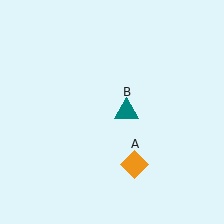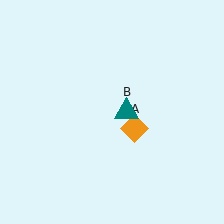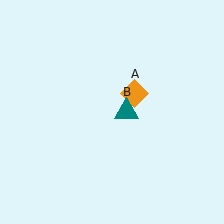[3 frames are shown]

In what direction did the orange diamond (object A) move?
The orange diamond (object A) moved up.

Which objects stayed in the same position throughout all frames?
Teal triangle (object B) remained stationary.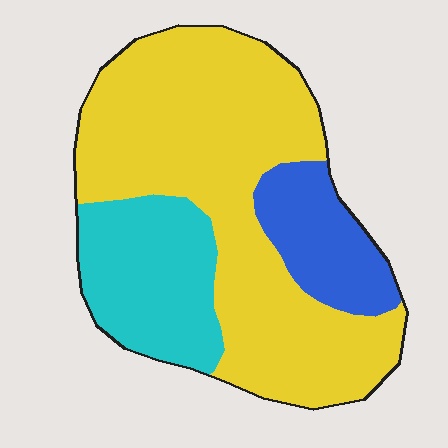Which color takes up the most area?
Yellow, at roughly 65%.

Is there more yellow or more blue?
Yellow.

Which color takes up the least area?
Blue, at roughly 15%.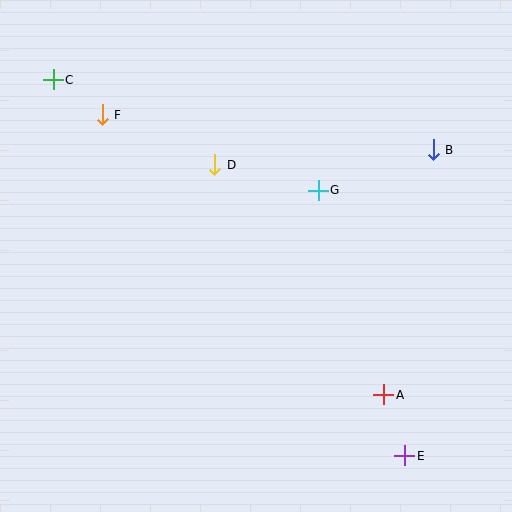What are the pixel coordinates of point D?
Point D is at (215, 165).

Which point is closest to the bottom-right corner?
Point E is closest to the bottom-right corner.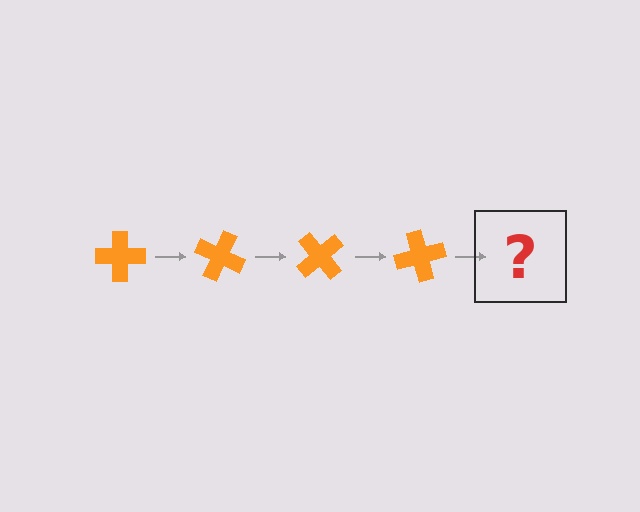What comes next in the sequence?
The next element should be an orange cross rotated 100 degrees.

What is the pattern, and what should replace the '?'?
The pattern is that the cross rotates 25 degrees each step. The '?' should be an orange cross rotated 100 degrees.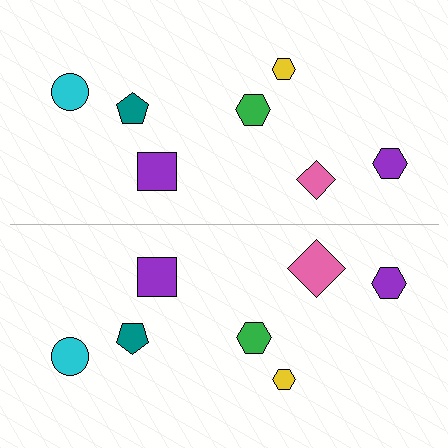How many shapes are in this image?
There are 14 shapes in this image.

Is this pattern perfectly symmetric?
No, the pattern is not perfectly symmetric. The pink diamond on the bottom side has a different size than its mirror counterpart.